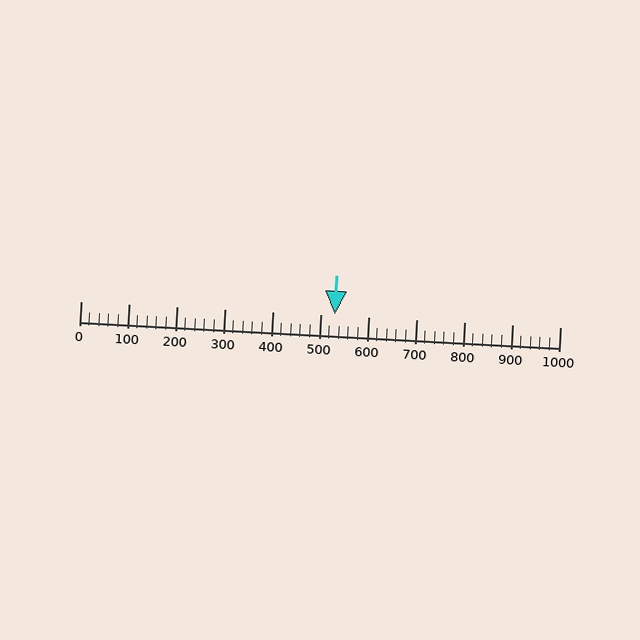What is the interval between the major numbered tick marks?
The major tick marks are spaced 100 units apart.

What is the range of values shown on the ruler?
The ruler shows values from 0 to 1000.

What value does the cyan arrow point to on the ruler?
The cyan arrow points to approximately 531.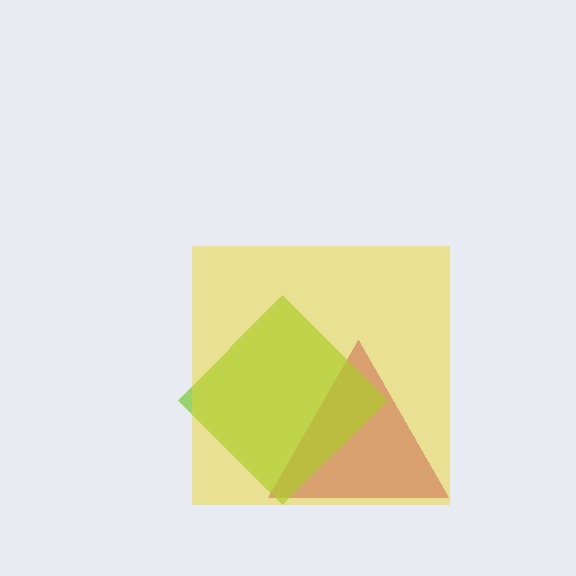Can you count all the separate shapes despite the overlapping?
Yes, there are 3 separate shapes.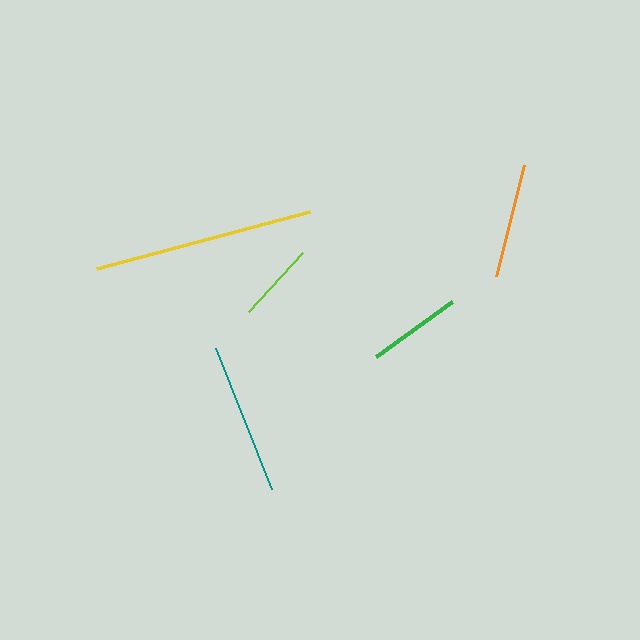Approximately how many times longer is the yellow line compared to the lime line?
The yellow line is approximately 2.8 times the length of the lime line.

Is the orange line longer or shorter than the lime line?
The orange line is longer than the lime line.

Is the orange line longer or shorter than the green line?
The orange line is longer than the green line.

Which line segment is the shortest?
The lime line is the shortest at approximately 80 pixels.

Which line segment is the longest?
The yellow line is the longest at approximately 220 pixels.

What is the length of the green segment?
The green segment is approximately 94 pixels long.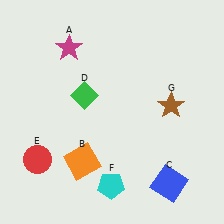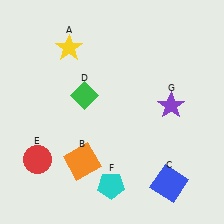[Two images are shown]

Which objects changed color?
A changed from magenta to yellow. G changed from brown to purple.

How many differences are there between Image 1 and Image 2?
There are 2 differences between the two images.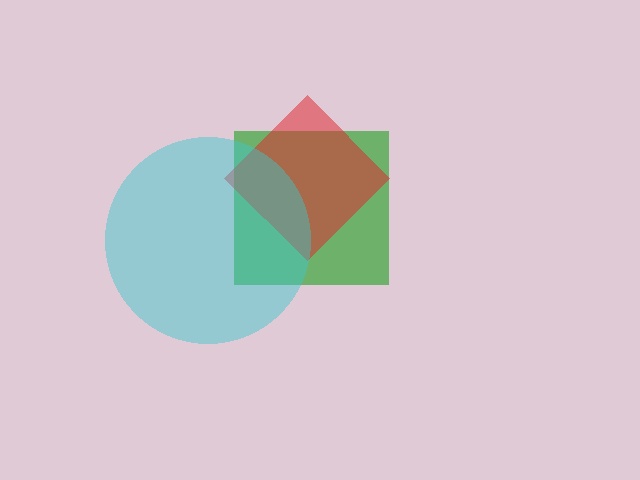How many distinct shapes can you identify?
There are 3 distinct shapes: a green square, a red diamond, a cyan circle.